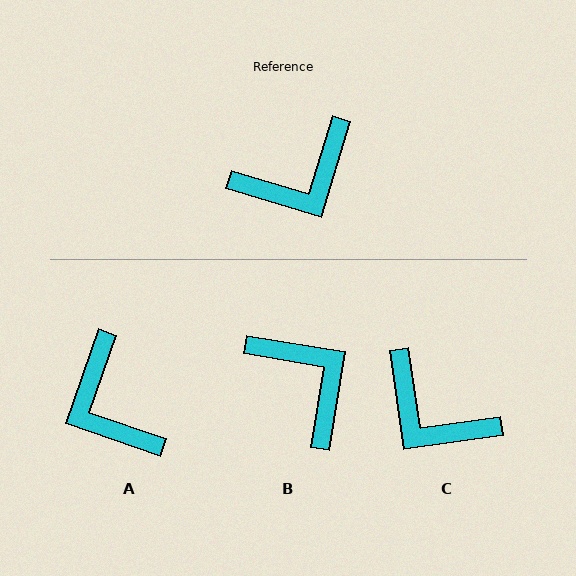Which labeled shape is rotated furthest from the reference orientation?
B, about 97 degrees away.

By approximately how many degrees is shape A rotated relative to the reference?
Approximately 92 degrees clockwise.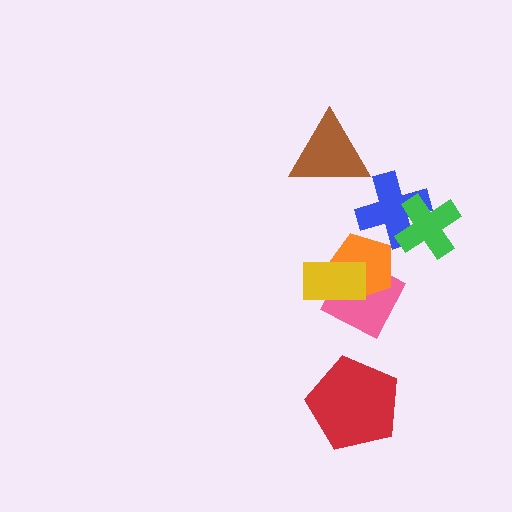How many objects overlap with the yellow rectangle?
2 objects overlap with the yellow rectangle.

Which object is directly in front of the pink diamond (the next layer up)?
The orange pentagon is directly in front of the pink diamond.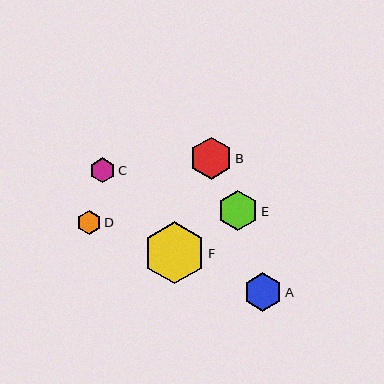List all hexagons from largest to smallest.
From largest to smallest: F, B, E, A, C, D.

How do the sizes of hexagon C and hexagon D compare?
Hexagon C and hexagon D are approximately the same size.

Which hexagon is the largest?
Hexagon F is the largest with a size of approximately 62 pixels.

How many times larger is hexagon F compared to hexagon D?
Hexagon F is approximately 2.6 times the size of hexagon D.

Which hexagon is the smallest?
Hexagon D is the smallest with a size of approximately 24 pixels.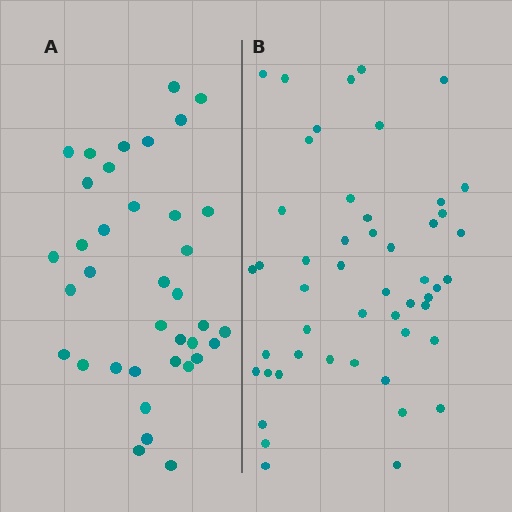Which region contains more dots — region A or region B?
Region B (the right region) has more dots.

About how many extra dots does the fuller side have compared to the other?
Region B has approximately 15 more dots than region A.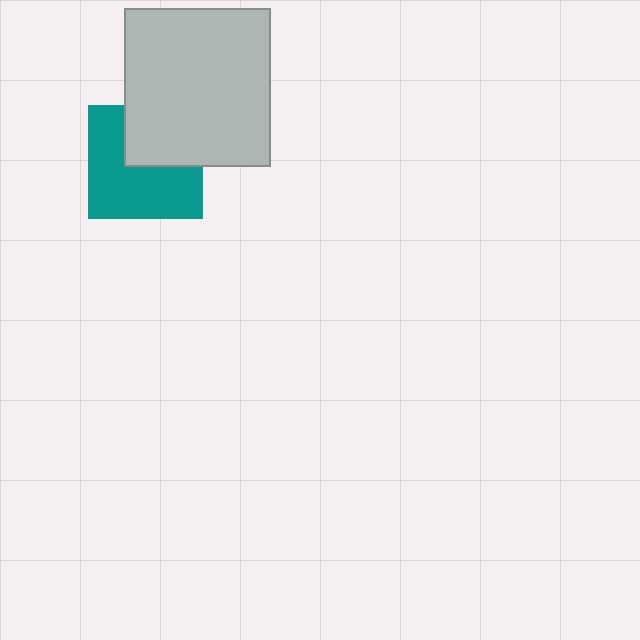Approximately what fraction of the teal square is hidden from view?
Roughly 38% of the teal square is hidden behind the light gray rectangle.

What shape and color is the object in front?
The object in front is a light gray rectangle.